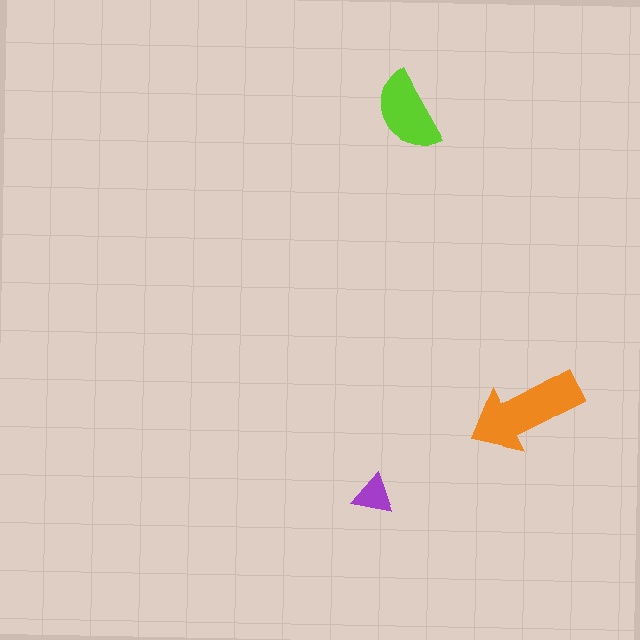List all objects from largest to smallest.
The orange arrow, the lime semicircle, the purple triangle.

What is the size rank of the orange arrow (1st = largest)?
1st.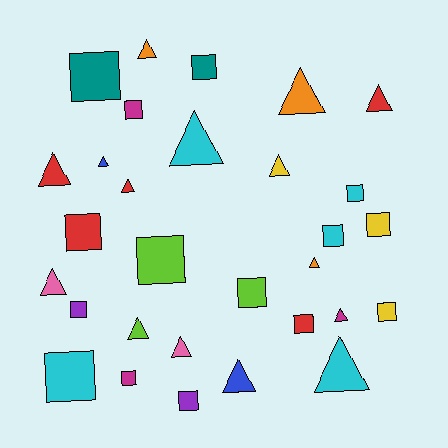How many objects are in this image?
There are 30 objects.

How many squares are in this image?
There are 15 squares.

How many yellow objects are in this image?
There are 3 yellow objects.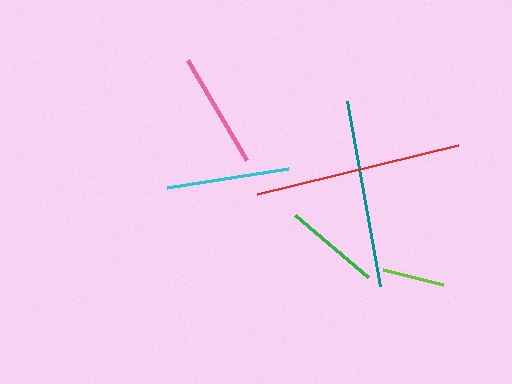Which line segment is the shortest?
The lime line is the shortest at approximately 62 pixels.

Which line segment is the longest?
The red line is the longest at approximately 207 pixels.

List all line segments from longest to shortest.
From longest to shortest: red, teal, cyan, pink, green, lime.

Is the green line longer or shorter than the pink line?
The pink line is longer than the green line.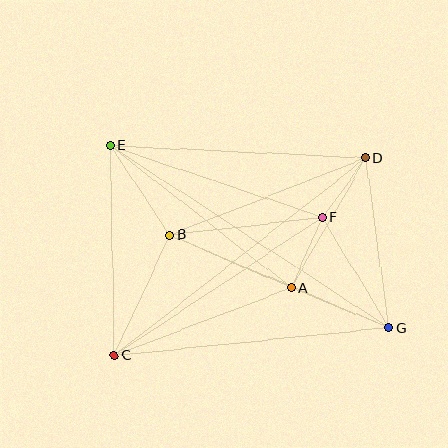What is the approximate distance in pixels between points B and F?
The distance between B and F is approximately 153 pixels.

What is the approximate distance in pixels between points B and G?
The distance between B and G is approximately 238 pixels.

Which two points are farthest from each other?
Points E and G are farthest from each other.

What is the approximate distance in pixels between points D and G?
The distance between D and G is approximately 171 pixels.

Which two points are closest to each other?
Points D and F are closest to each other.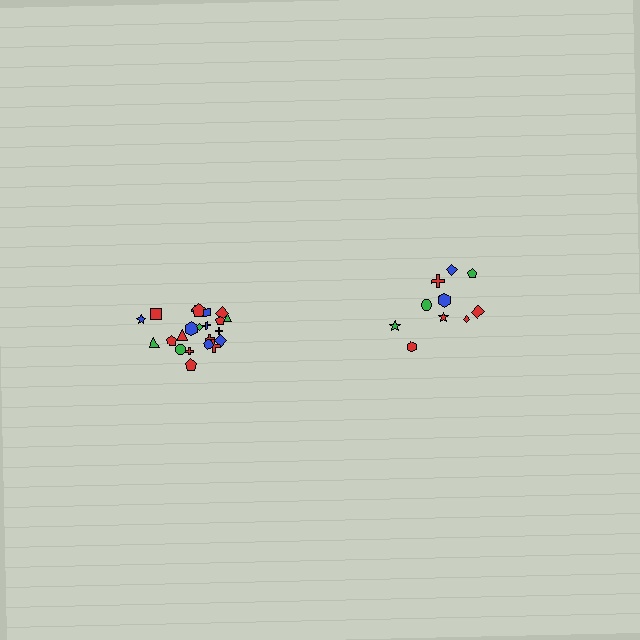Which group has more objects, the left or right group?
The left group.